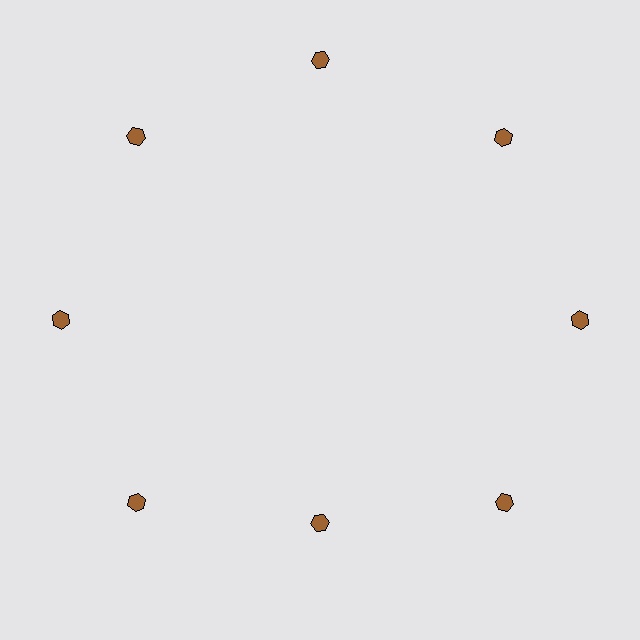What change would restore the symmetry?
The symmetry would be restored by moving it outward, back onto the ring so that all 8 hexagons sit at equal angles and equal distance from the center.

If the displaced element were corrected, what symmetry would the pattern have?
It would have 8-fold rotational symmetry — the pattern would map onto itself every 45 degrees.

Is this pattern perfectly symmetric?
No. The 8 brown hexagons are arranged in a ring, but one element near the 6 o'clock position is pulled inward toward the center, breaking the 8-fold rotational symmetry.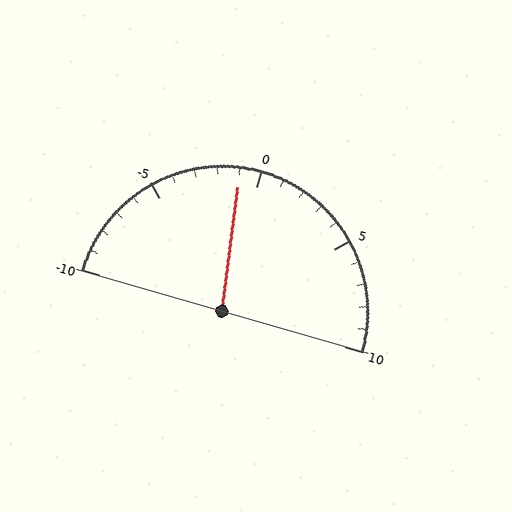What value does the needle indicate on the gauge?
The needle indicates approximately -1.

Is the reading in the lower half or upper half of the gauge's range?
The reading is in the lower half of the range (-10 to 10).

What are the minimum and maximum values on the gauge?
The gauge ranges from -10 to 10.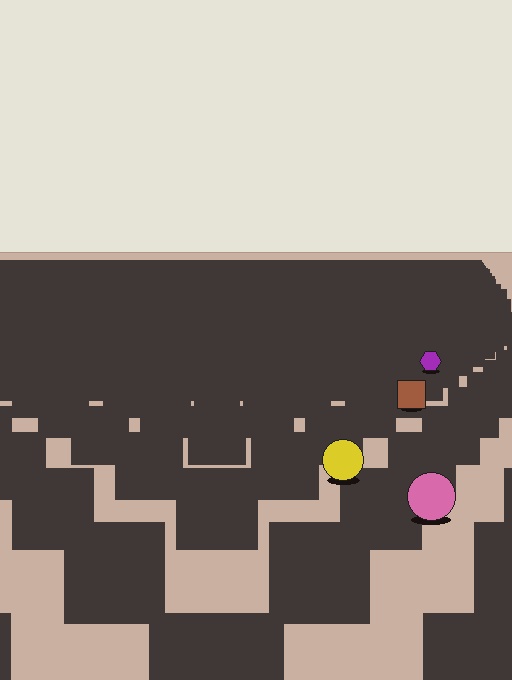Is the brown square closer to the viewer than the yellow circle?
No. The yellow circle is closer — you can tell from the texture gradient: the ground texture is coarser near it.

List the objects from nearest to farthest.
From nearest to farthest: the pink circle, the yellow circle, the brown square, the purple hexagon.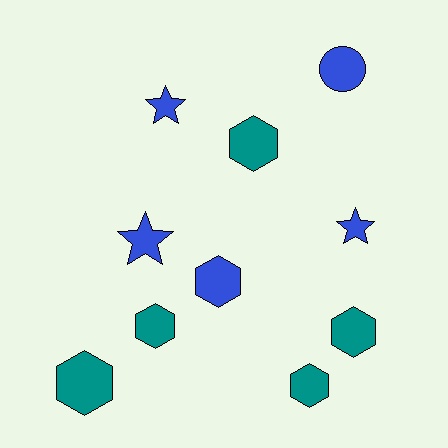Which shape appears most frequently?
Hexagon, with 6 objects.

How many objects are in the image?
There are 10 objects.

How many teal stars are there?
There are no teal stars.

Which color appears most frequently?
Blue, with 5 objects.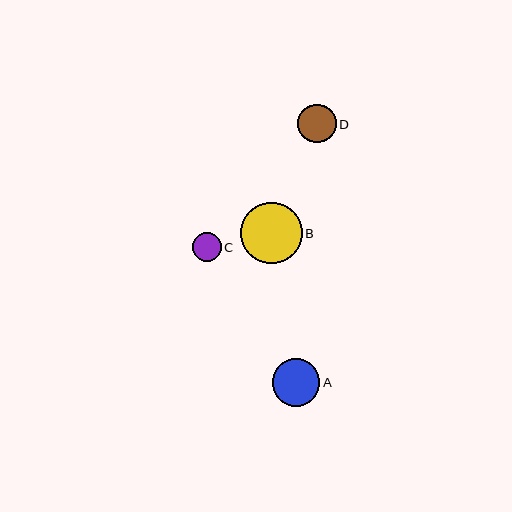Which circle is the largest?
Circle B is the largest with a size of approximately 61 pixels.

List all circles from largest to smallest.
From largest to smallest: B, A, D, C.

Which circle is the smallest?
Circle C is the smallest with a size of approximately 29 pixels.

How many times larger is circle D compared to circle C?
Circle D is approximately 1.3 times the size of circle C.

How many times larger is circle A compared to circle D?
Circle A is approximately 1.2 times the size of circle D.